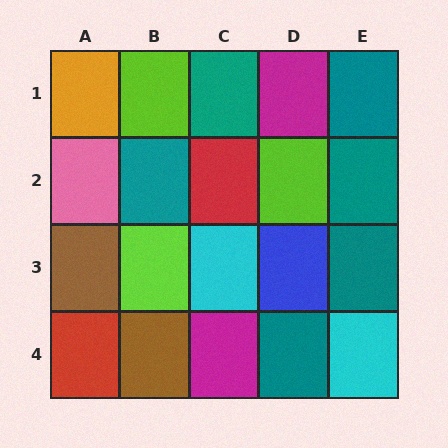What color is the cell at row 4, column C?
Magenta.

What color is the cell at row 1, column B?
Lime.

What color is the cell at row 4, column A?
Red.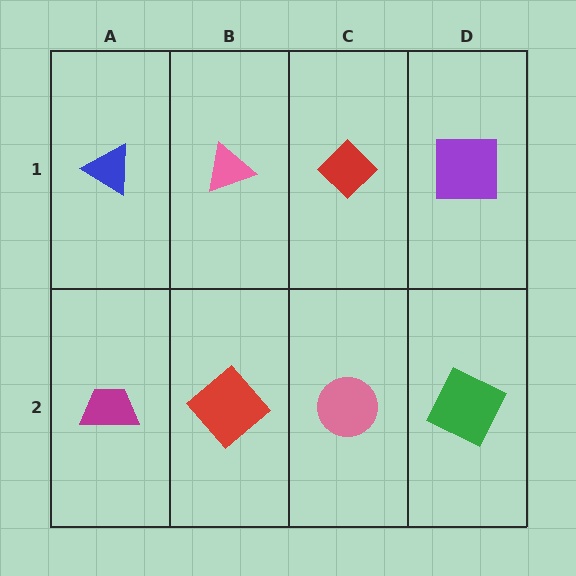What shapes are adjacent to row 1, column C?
A pink circle (row 2, column C), a pink triangle (row 1, column B), a purple square (row 1, column D).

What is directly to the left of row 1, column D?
A red diamond.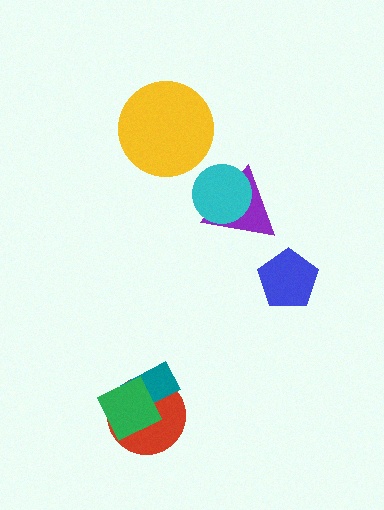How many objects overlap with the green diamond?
2 objects overlap with the green diamond.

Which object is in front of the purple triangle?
The cyan circle is in front of the purple triangle.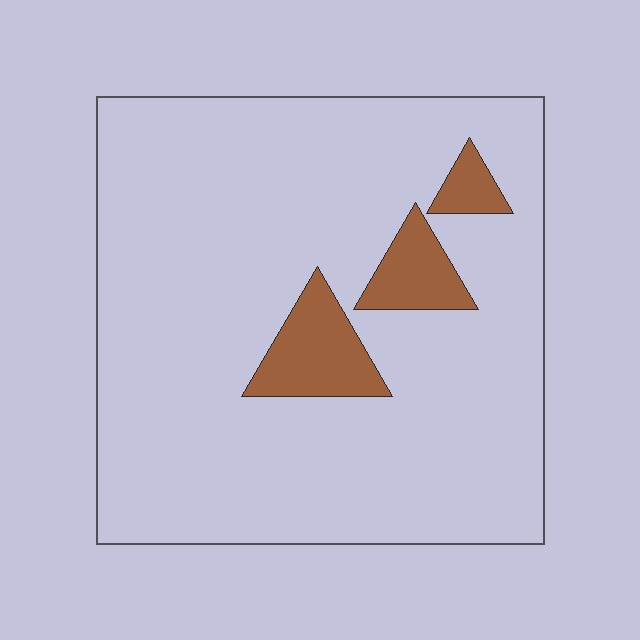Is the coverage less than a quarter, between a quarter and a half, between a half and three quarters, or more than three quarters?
Less than a quarter.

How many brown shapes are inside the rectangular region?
3.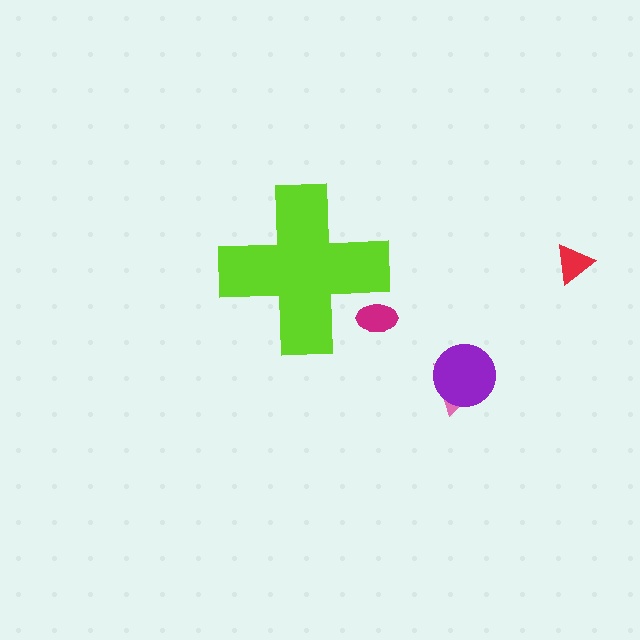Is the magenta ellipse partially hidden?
Yes, the magenta ellipse is partially hidden behind the lime cross.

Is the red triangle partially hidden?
No, the red triangle is fully visible.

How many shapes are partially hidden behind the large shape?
1 shape is partially hidden.